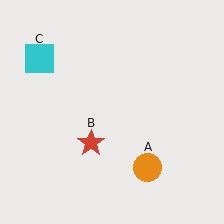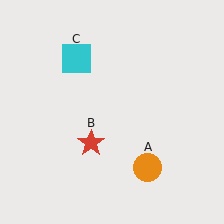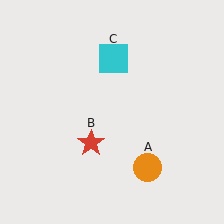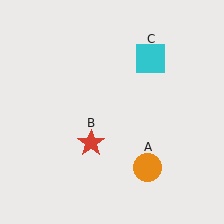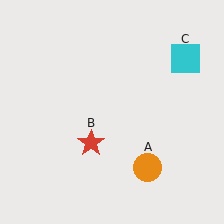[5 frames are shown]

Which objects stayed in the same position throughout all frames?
Orange circle (object A) and red star (object B) remained stationary.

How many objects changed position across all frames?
1 object changed position: cyan square (object C).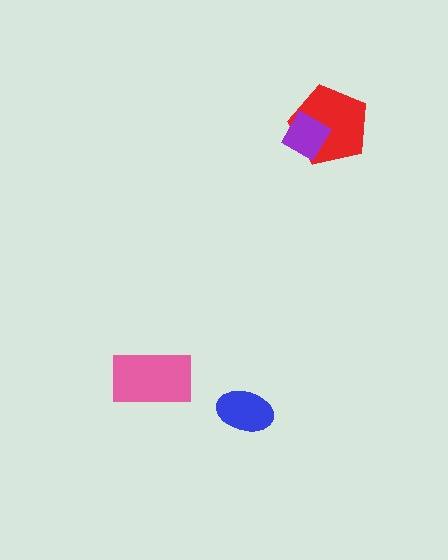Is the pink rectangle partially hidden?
No, no other shape covers it.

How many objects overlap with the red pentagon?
1 object overlaps with the red pentagon.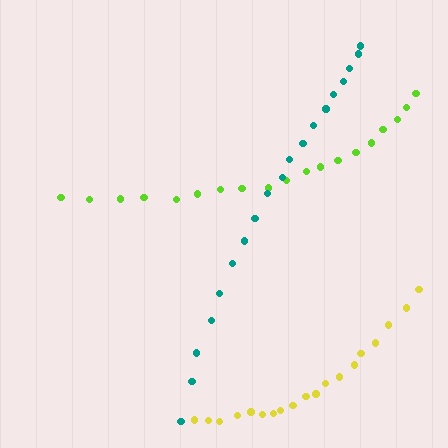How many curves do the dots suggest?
There are 3 distinct paths.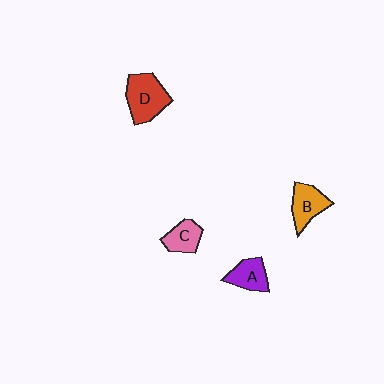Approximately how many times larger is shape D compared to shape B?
Approximately 1.4 times.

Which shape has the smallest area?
Shape C (pink).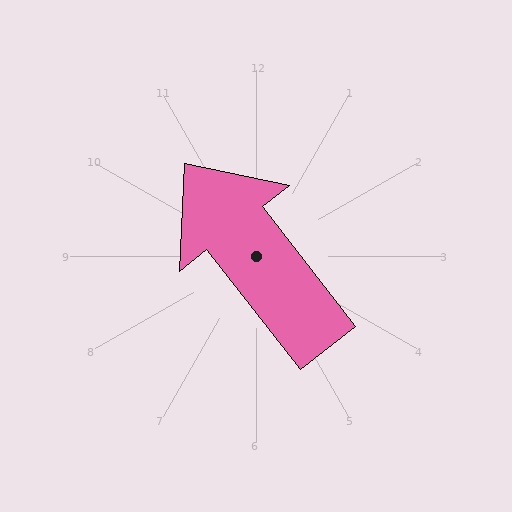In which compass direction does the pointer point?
Northwest.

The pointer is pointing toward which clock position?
Roughly 11 o'clock.